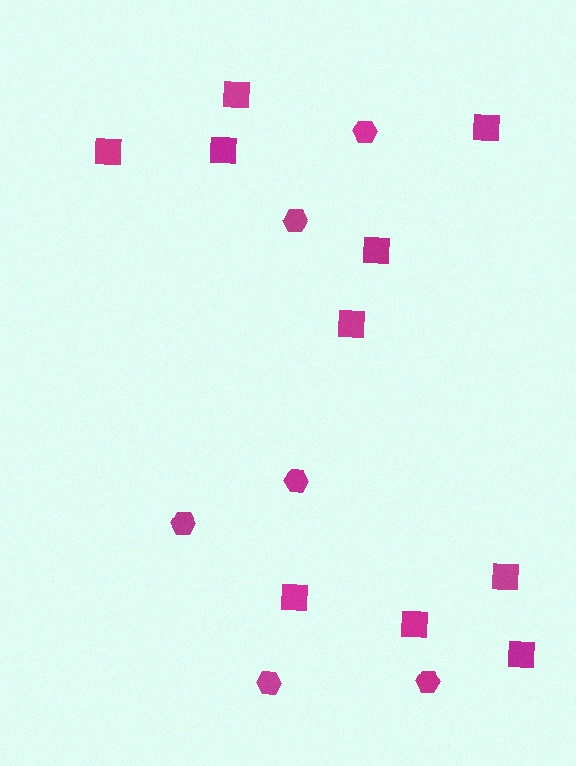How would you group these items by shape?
There are 2 groups: one group of squares (10) and one group of hexagons (6).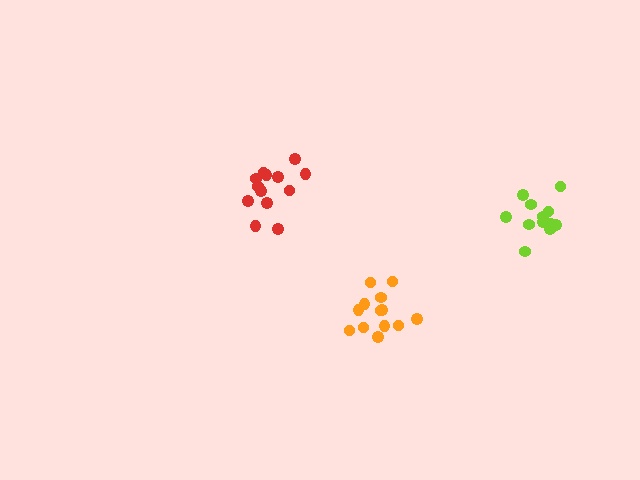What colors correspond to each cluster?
The clusters are colored: orange, lime, red.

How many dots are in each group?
Group 1: 13 dots, Group 2: 13 dots, Group 3: 13 dots (39 total).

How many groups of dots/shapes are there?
There are 3 groups.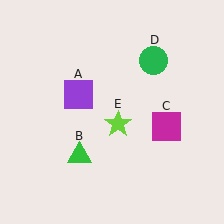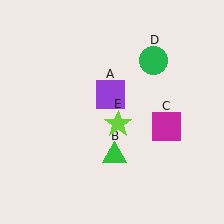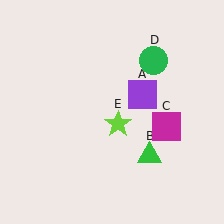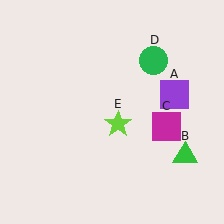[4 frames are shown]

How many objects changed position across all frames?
2 objects changed position: purple square (object A), green triangle (object B).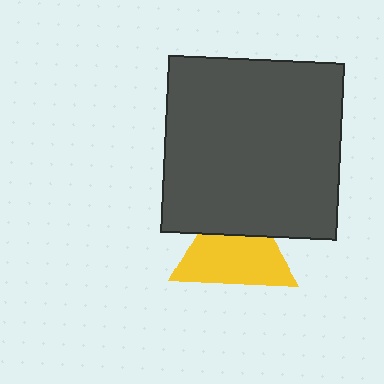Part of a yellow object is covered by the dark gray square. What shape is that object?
It is a triangle.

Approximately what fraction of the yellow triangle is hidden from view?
Roughly 33% of the yellow triangle is hidden behind the dark gray square.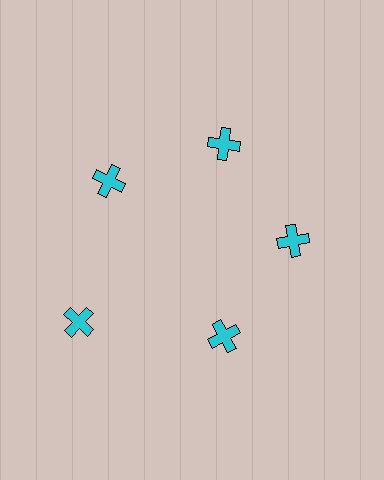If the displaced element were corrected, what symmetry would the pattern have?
It would have 5-fold rotational symmetry — the pattern would map onto itself every 72 degrees.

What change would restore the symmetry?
The symmetry would be restored by moving it inward, back onto the ring so that all 5 crosses sit at equal angles and equal distance from the center.